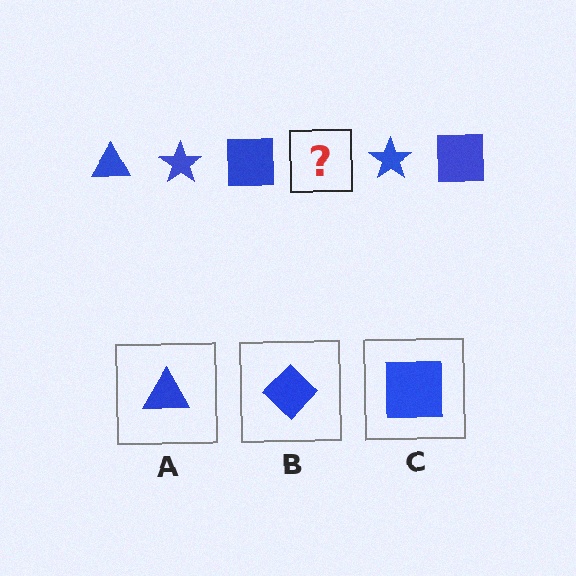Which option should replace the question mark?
Option A.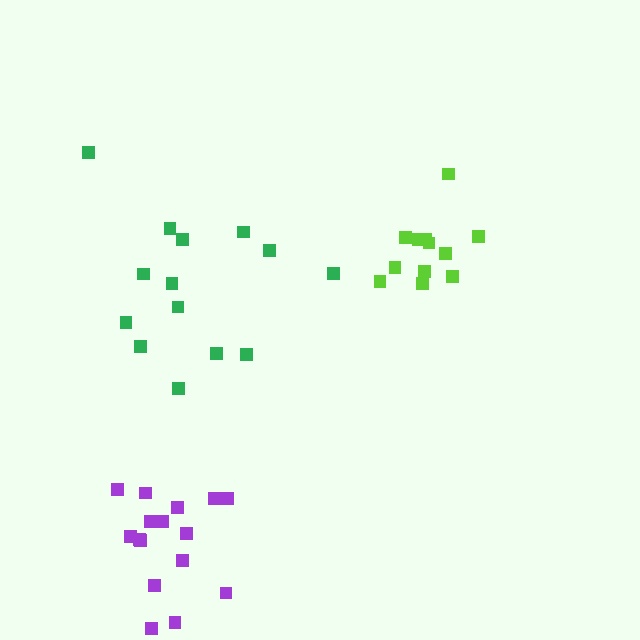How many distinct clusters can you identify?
There are 3 distinct clusters.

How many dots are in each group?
Group 1: 12 dots, Group 2: 14 dots, Group 3: 16 dots (42 total).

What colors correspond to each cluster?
The clusters are colored: lime, green, purple.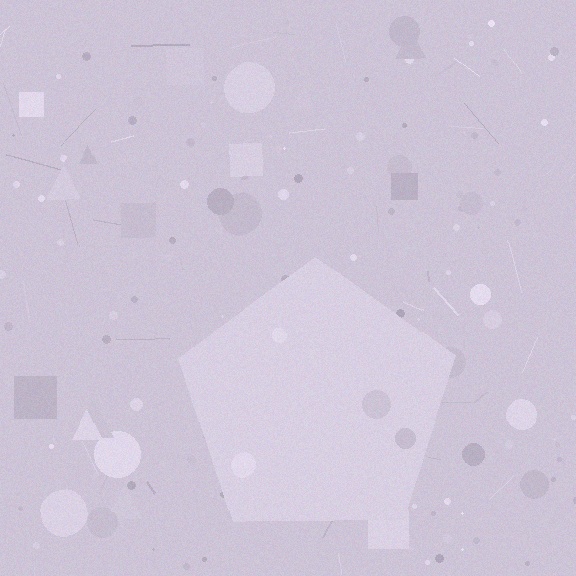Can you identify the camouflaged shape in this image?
The camouflaged shape is a pentagon.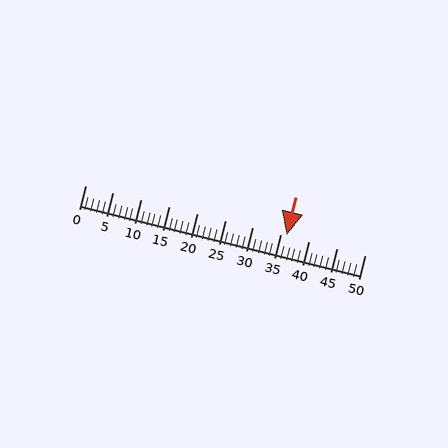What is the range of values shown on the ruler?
The ruler shows values from 0 to 50.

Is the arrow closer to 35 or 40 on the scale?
The arrow is closer to 35.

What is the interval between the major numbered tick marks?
The major tick marks are spaced 5 units apart.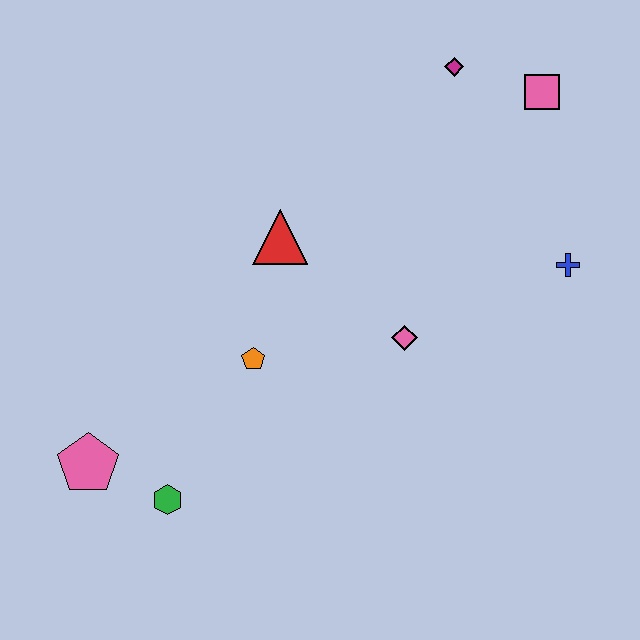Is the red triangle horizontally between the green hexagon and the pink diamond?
Yes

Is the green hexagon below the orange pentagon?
Yes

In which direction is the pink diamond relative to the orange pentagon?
The pink diamond is to the right of the orange pentagon.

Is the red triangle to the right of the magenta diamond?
No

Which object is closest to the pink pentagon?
The green hexagon is closest to the pink pentagon.